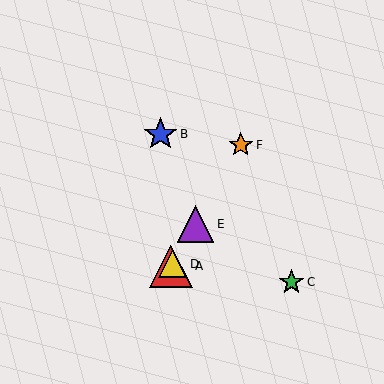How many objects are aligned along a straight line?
4 objects (A, D, E, F) are aligned along a straight line.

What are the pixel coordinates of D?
Object D is at (173, 264).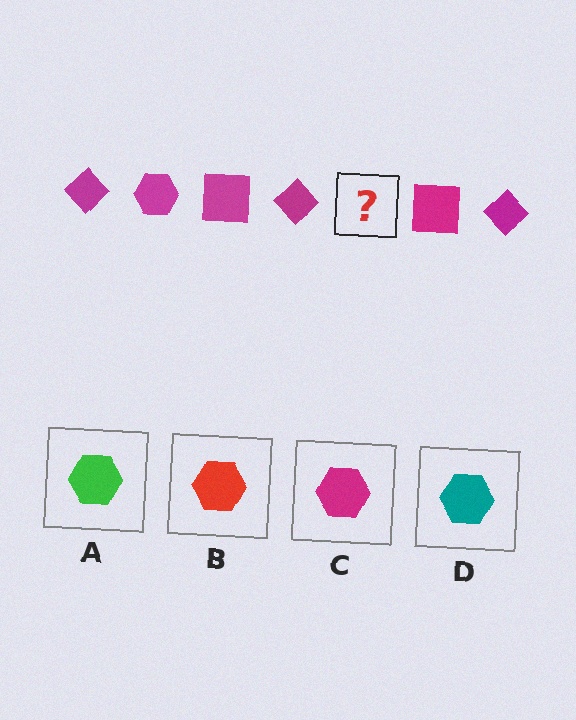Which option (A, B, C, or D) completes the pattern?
C.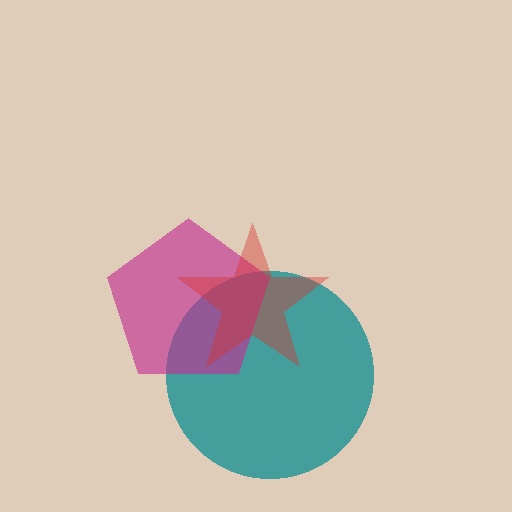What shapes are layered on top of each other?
The layered shapes are: a teal circle, a magenta pentagon, a red star.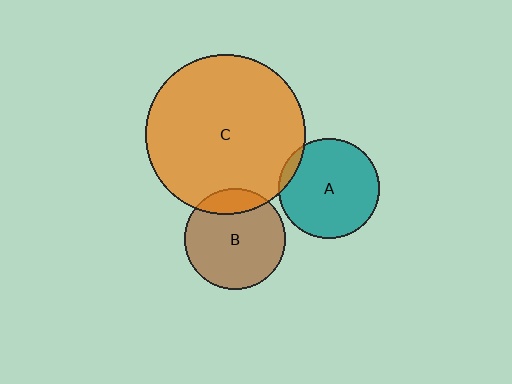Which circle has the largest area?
Circle C (orange).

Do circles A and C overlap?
Yes.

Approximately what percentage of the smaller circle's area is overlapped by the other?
Approximately 5%.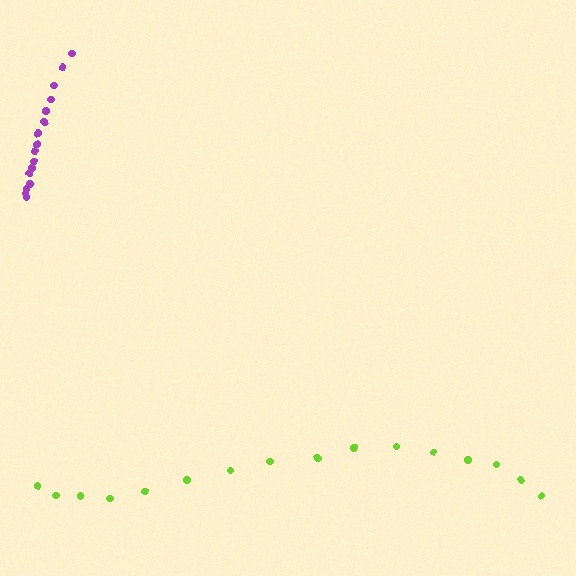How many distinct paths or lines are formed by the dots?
There are 2 distinct paths.